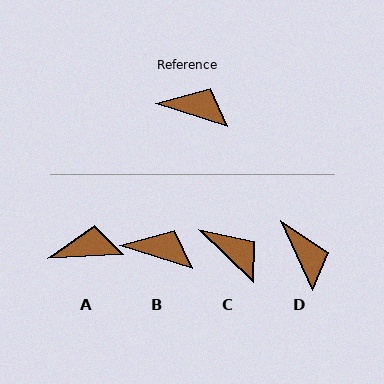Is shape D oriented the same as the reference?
No, it is off by about 48 degrees.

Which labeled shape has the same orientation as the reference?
B.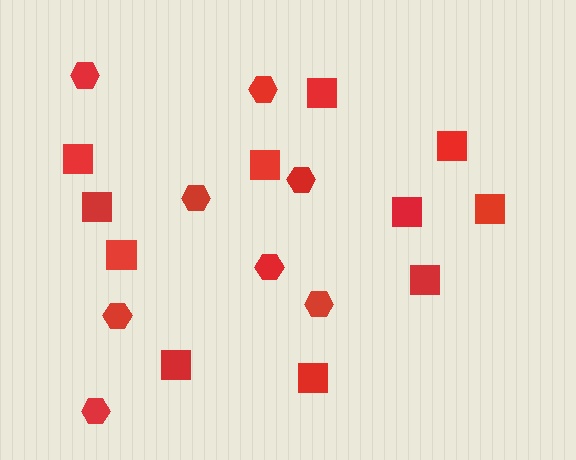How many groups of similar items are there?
There are 2 groups: one group of hexagons (8) and one group of squares (11).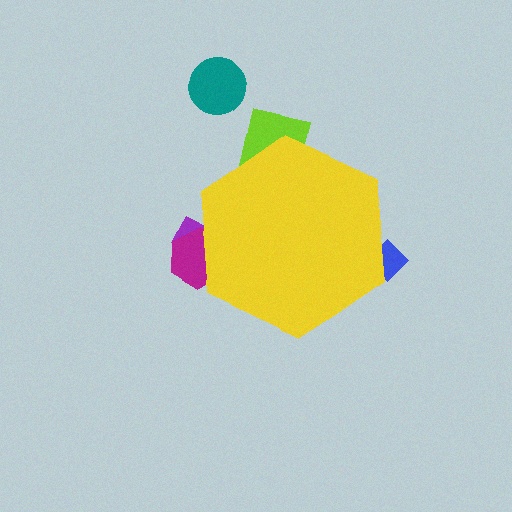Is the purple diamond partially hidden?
Yes, the purple diamond is partially hidden behind the yellow hexagon.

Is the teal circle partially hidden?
No, the teal circle is fully visible.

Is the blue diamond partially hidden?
Yes, the blue diamond is partially hidden behind the yellow hexagon.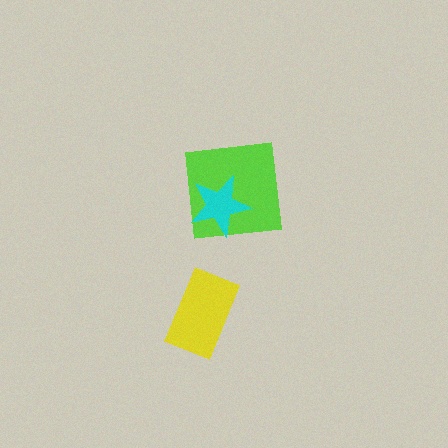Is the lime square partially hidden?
Yes, it is partially covered by another shape.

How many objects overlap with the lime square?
1 object overlaps with the lime square.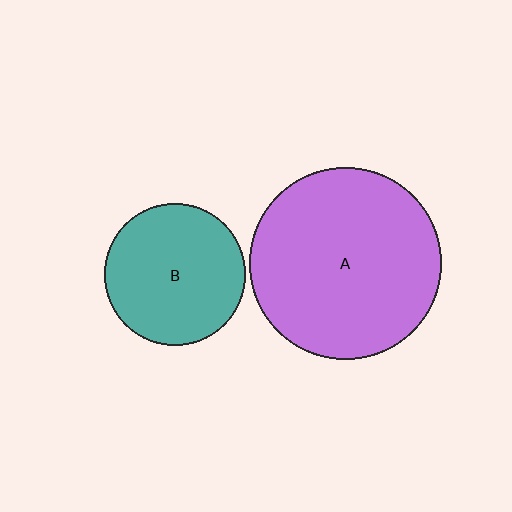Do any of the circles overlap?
No, none of the circles overlap.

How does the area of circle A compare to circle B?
Approximately 1.8 times.